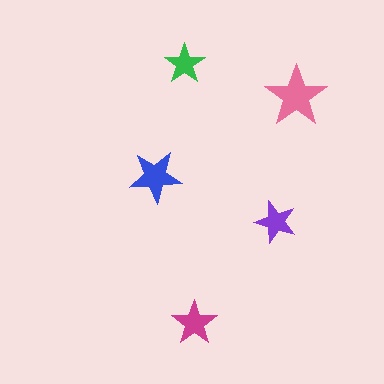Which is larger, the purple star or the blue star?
The blue one.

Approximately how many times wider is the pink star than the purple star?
About 1.5 times wider.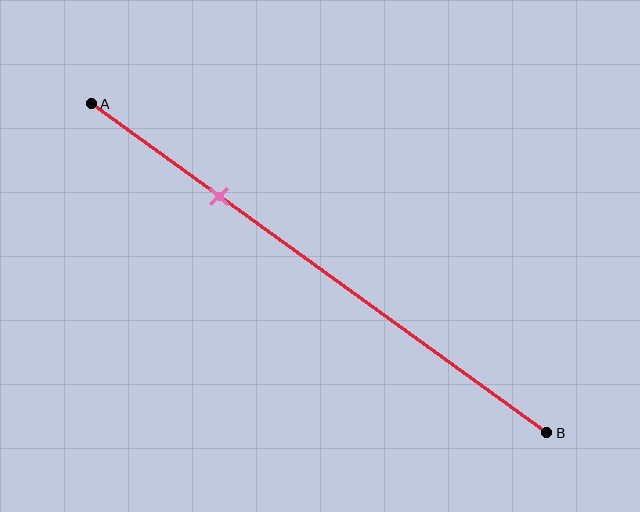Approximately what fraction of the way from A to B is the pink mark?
The pink mark is approximately 30% of the way from A to B.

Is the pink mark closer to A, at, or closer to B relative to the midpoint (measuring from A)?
The pink mark is closer to point A than the midpoint of segment AB.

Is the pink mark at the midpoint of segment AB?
No, the mark is at about 30% from A, not at the 50% midpoint.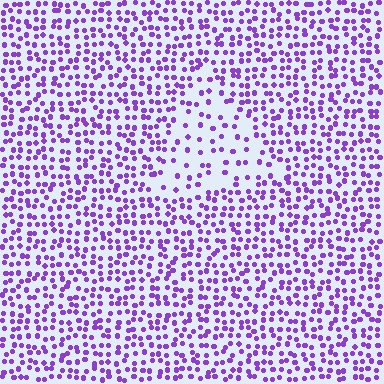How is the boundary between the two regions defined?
The boundary is defined by a change in element density (approximately 2.2x ratio). All elements are the same color, size, and shape.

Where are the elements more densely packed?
The elements are more densely packed outside the triangle boundary.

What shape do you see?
I see a triangle.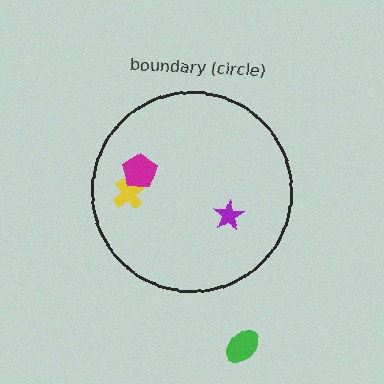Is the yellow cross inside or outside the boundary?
Inside.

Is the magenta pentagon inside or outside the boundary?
Inside.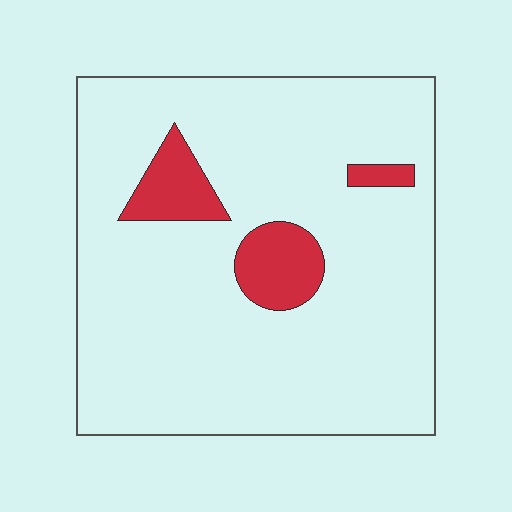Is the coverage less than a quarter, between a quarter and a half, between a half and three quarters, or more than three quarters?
Less than a quarter.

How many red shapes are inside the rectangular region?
3.